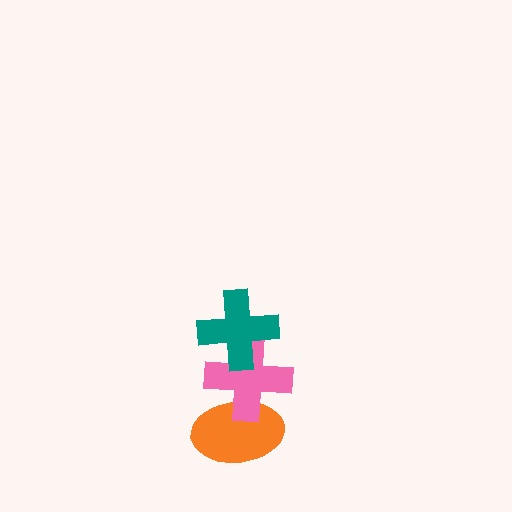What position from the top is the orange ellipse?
The orange ellipse is 3rd from the top.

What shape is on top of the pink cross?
The teal cross is on top of the pink cross.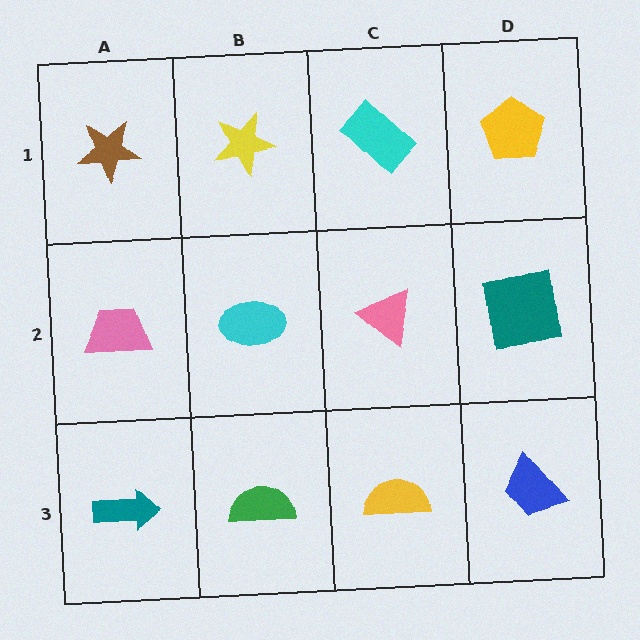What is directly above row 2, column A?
A brown star.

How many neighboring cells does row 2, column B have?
4.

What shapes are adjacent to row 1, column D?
A teal square (row 2, column D), a cyan rectangle (row 1, column C).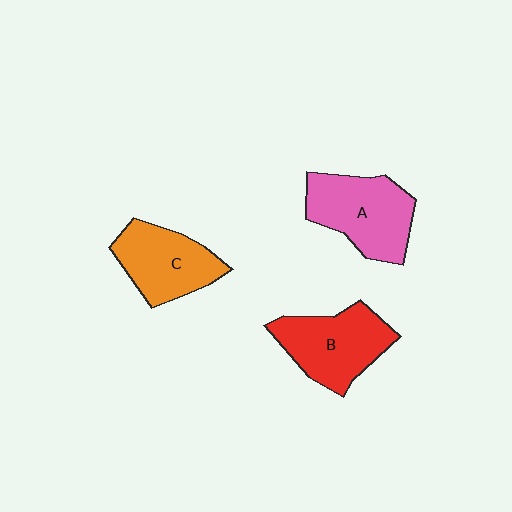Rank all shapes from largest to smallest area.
From largest to smallest: A (pink), B (red), C (orange).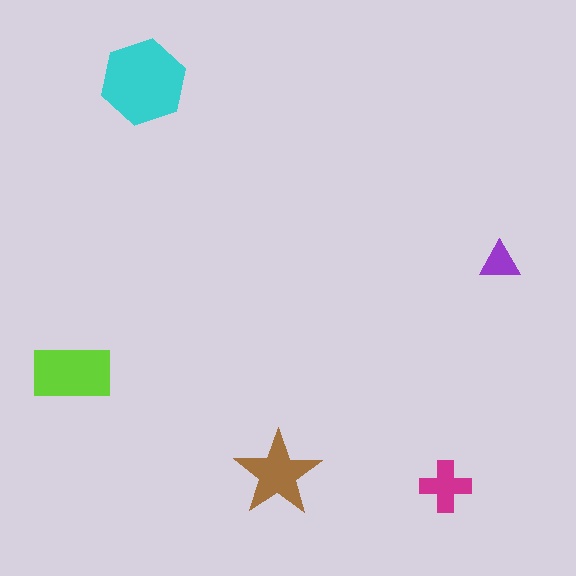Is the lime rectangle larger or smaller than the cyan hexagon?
Smaller.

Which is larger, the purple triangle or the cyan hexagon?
The cyan hexagon.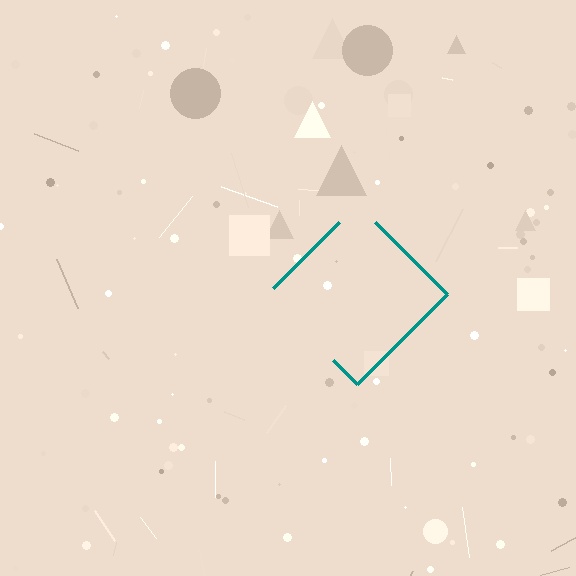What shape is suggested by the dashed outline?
The dashed outline suggests a diamond.